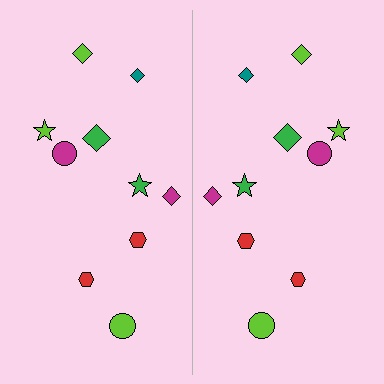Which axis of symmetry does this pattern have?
The pattern has a vertical axis of symmetry running through the center of the image.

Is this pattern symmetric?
Yes, this pattern has bilateral (reflection) symmetry.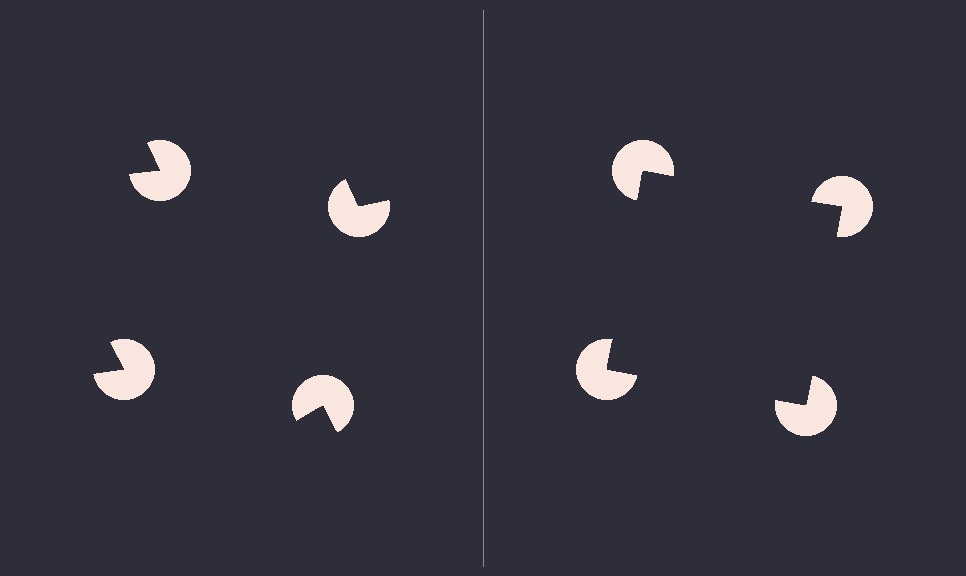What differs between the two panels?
The pac-man discs are positioned identically on both sides; only the wedge orientations differ. On the right they align to a square; on the left they are misaligned.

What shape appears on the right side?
An illusory square.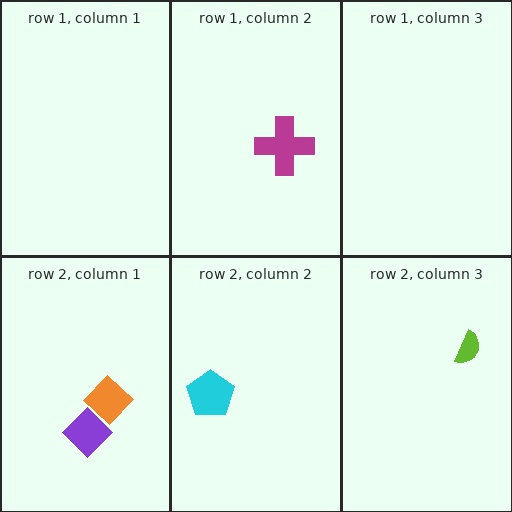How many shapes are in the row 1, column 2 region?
1.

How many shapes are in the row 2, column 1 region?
2.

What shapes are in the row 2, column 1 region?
The orange diamond, the purple diamond.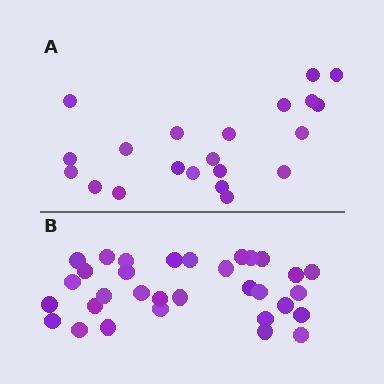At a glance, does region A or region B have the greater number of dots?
Region B (the bottom region) has more dots.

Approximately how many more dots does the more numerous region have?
Region B has roughly 12 or so more dots than region A.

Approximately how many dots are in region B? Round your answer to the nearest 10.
About 30 dots. (The exact count is 32, which rounds to 30.)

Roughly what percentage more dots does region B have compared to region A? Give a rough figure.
About 50% more.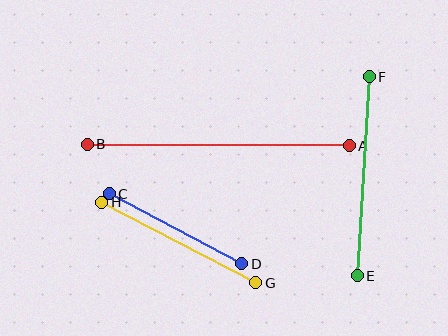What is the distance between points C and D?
The distance is approximately 150 pixels.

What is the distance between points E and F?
The distance is approximately 200 pixels.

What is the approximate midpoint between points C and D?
The midpoint is at approximately (176, 229) pixels.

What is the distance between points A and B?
The distance is approximately 262 pixels.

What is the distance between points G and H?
The distance is approximately 174 pixels.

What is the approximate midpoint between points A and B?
The midpoint is at approximately (218, 145) pixels.